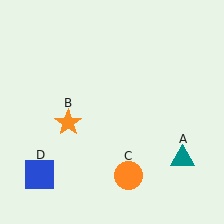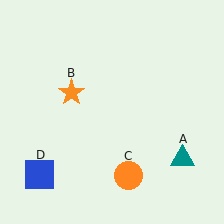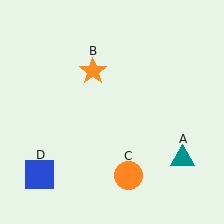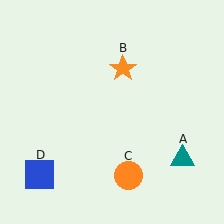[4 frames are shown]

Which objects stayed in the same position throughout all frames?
Teal triangle (object A) and orange circle (object C) and blue square (object D) remained stationary.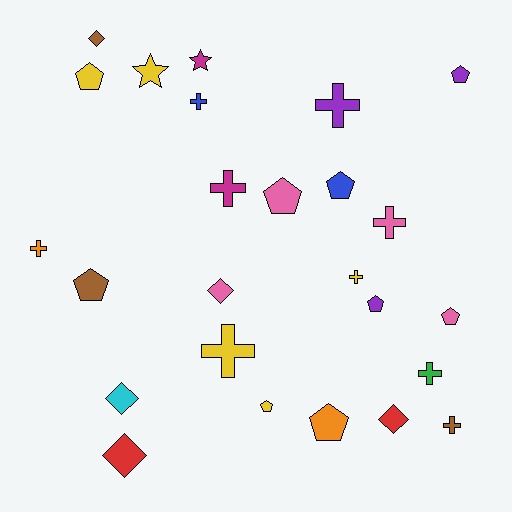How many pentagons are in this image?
There are 9 pentagons.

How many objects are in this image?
There are 25 objects.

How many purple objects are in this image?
There are 3 purple objects.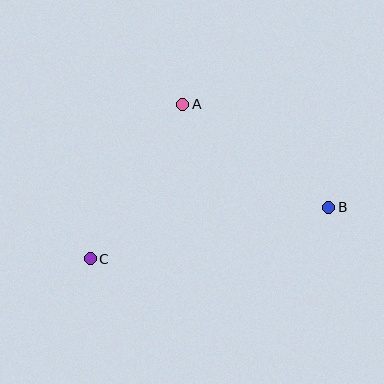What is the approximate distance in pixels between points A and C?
The distance between A and C is approximately 180 pixels.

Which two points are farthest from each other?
Points B and C are farthest from each other.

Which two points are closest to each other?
Points A and B are closest to each other.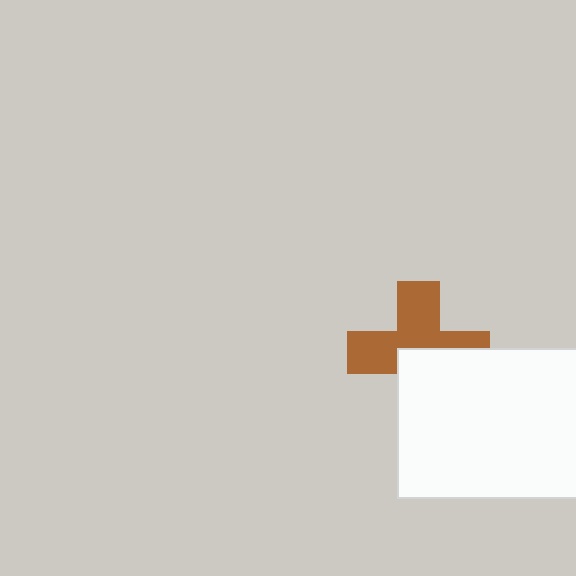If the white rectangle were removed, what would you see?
You would see the complete brown cross.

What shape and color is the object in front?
The object in front is a white rectangle.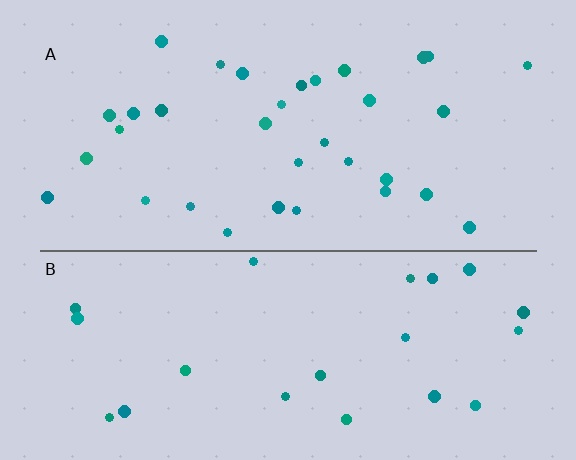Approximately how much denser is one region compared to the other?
Approximately 1.5× — region A over region B.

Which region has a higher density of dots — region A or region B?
A (the top).